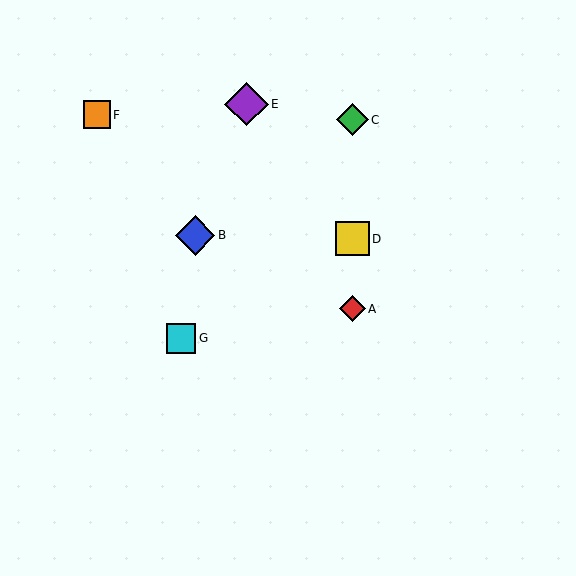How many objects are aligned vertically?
3 objects (A, C, D) are aligned vertically.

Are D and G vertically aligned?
No, D is at x≈352 and G is at x≈181.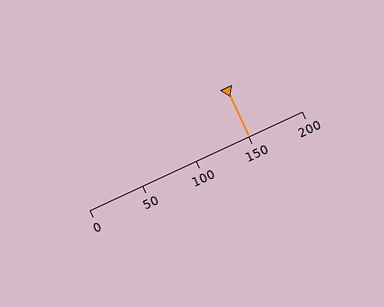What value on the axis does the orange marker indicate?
The marker indicates approximately 150.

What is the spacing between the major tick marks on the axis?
The major ticks are spaced 50 apart.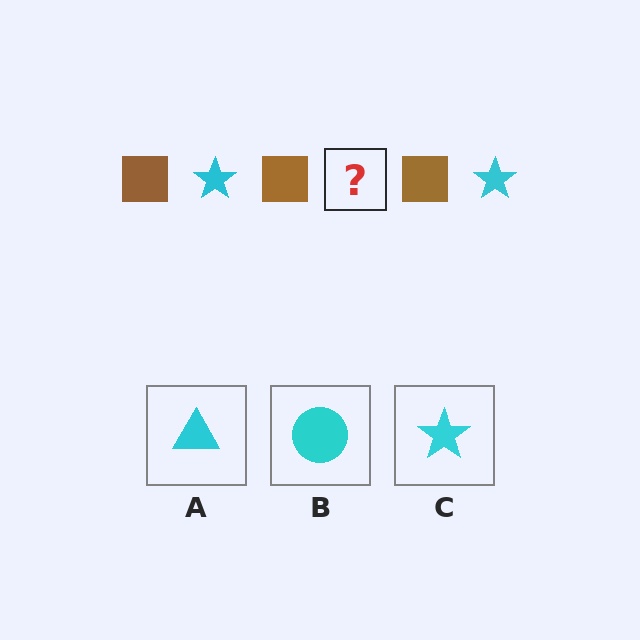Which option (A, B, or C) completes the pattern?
C.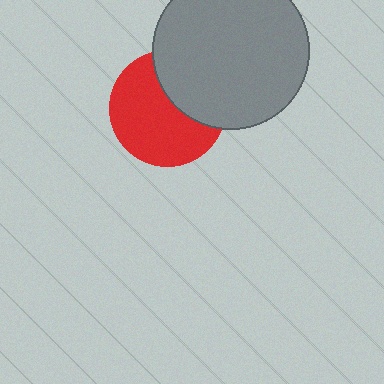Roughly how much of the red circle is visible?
About half of it is visible (roughly 65%).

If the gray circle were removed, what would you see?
You would see the complete red circle.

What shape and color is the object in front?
The object in front is a gray circle.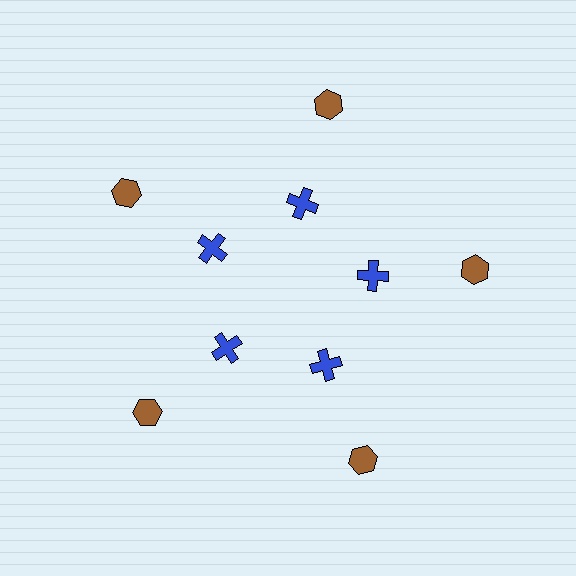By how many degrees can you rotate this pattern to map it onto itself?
The pattern maps onto itself every 72 degrees of rotation.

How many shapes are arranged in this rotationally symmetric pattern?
There are 10 shapes, arranged in 5 groups of 2.